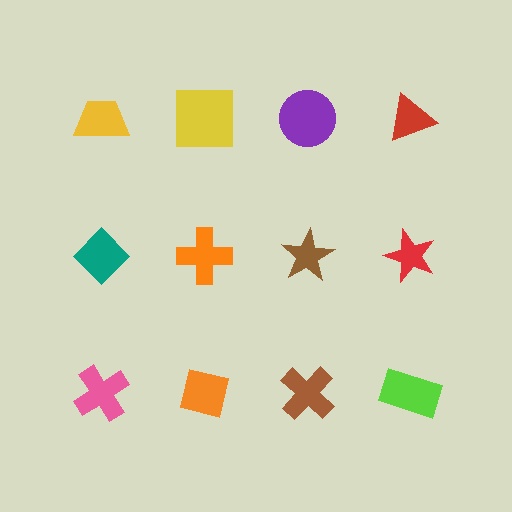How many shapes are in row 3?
4 shapes.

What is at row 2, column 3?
A brown star.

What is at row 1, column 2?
A yellow square.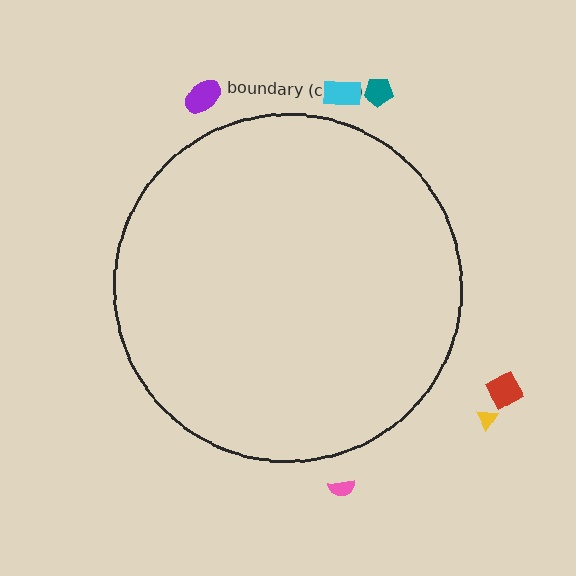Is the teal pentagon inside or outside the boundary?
Outside.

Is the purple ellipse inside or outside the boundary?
Outside.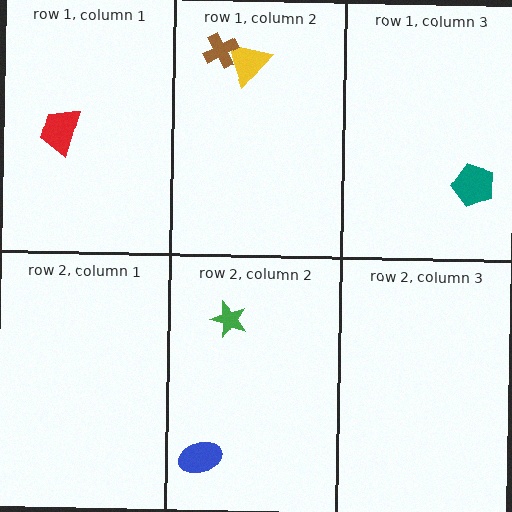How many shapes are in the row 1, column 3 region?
1.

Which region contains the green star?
The row 2, column 2 region.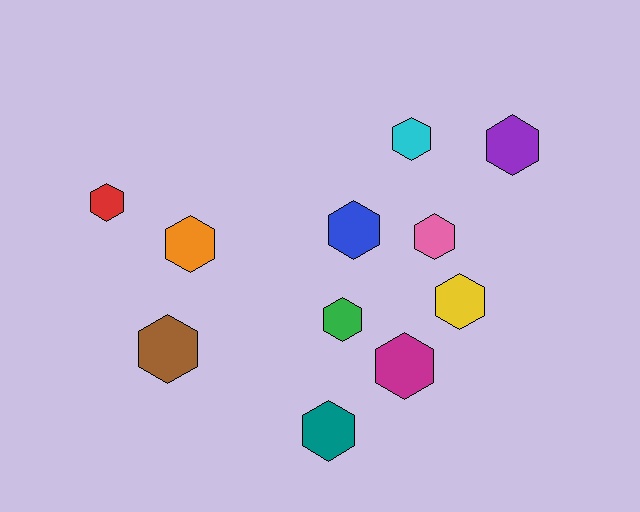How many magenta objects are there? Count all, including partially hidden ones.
There is 1 magenta object.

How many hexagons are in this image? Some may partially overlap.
There are 11 hexagons.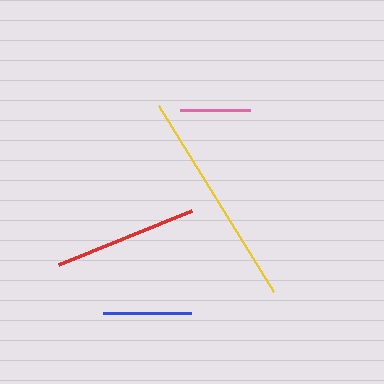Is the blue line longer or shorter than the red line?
The red line is longer than the blue line.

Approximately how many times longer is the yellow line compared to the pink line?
The yellow line is approximately 3.1 times the length of the pink line.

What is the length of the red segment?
The red segment is approximately 144 pixels long.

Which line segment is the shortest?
The pink line is the shortest at approximately 70 pixels.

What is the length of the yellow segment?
The yellow segment is approximately 218 pixels long.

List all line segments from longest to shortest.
From longest to shortest: yellow, red, blue, pink.